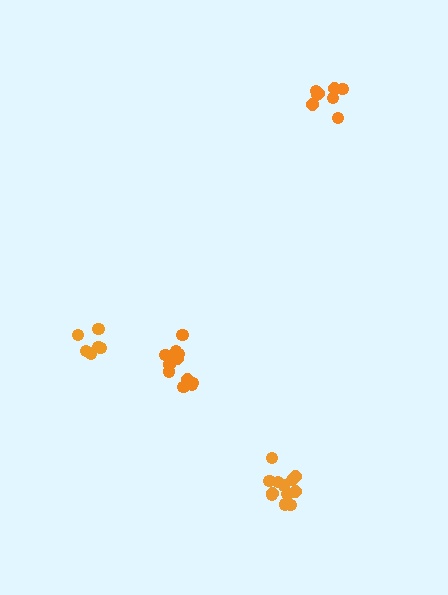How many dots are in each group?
Group 1: 6 dots, Group 2: 11 dots, Group 3: 8 dots, Group 4: 12 dots (37 total).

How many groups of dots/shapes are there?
There are 4 groups.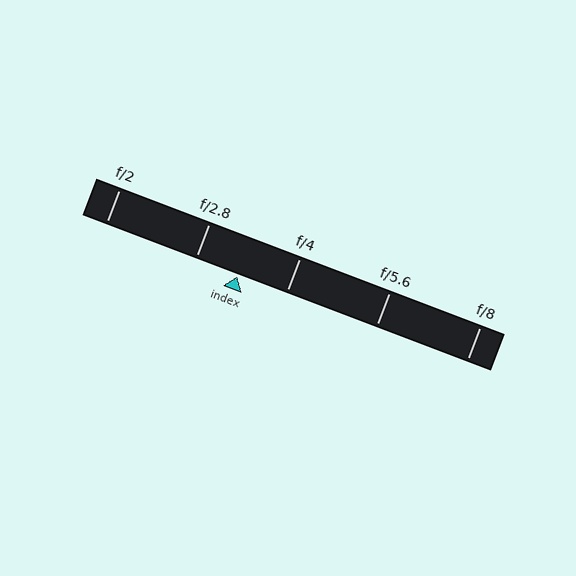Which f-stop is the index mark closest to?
The index mark is closest to f/2.8.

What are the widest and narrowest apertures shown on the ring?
The widest aperture shown is f/2 and the narrowest is f/8.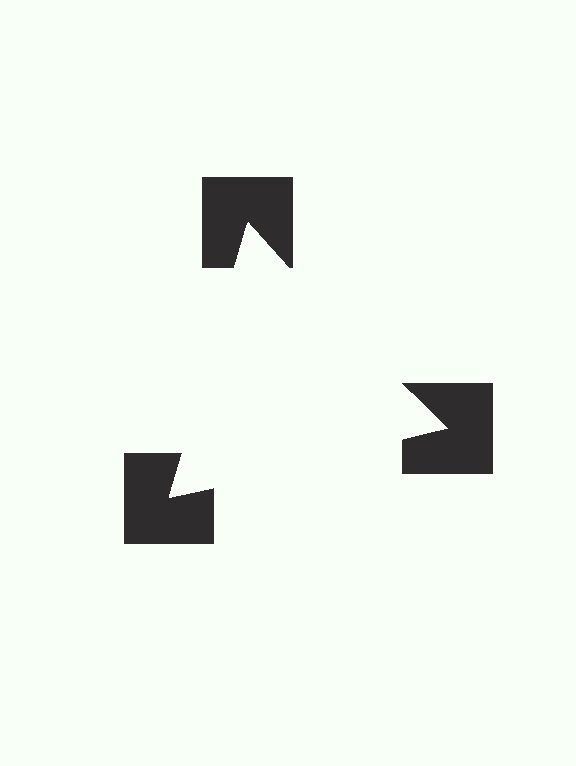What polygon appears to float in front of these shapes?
An illusory triangle — its edges are inferred from the aligned wedge cuts in the notched squares, not physically drawn.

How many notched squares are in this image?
There are 3 — one at each vertex of the illusory triangle.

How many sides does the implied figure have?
3 sides.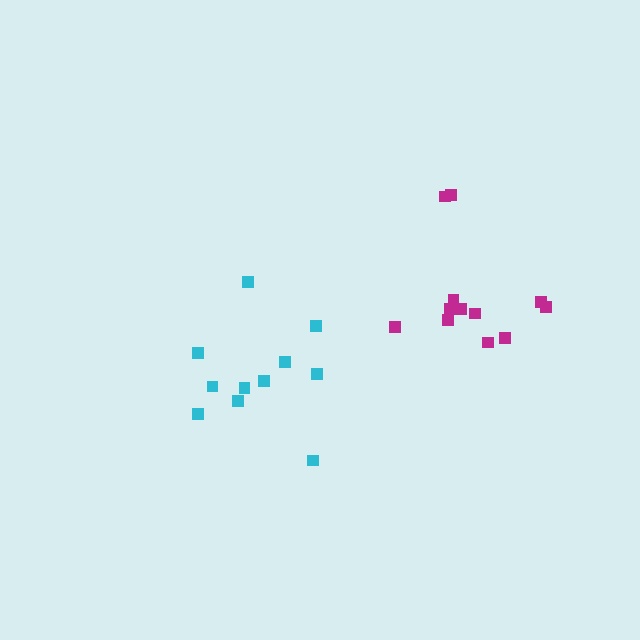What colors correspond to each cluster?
The clusters are colored: cyan, magenta.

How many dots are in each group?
Group 1: 11 dots, Group 2: 12 dots (23 total).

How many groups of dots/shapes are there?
There are 2 groups.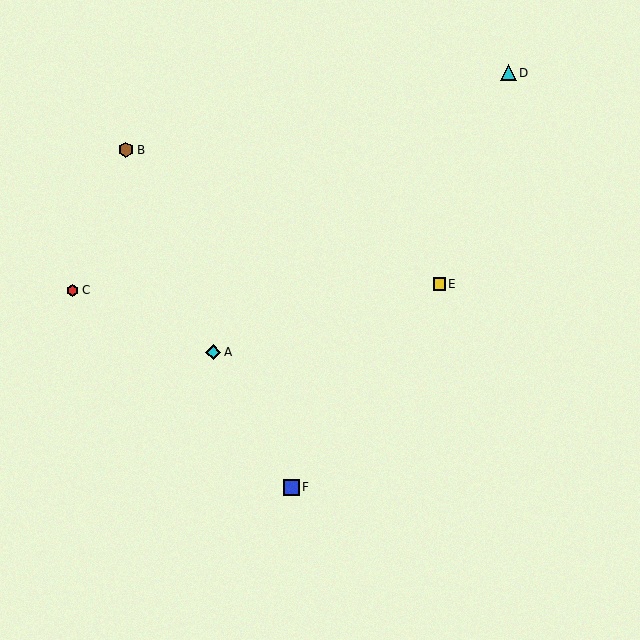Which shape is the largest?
The cyan triangle (labeled D) is the largest.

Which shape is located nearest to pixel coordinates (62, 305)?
The red hexagon (labeled C) at (73, 290) is nearest to that location.